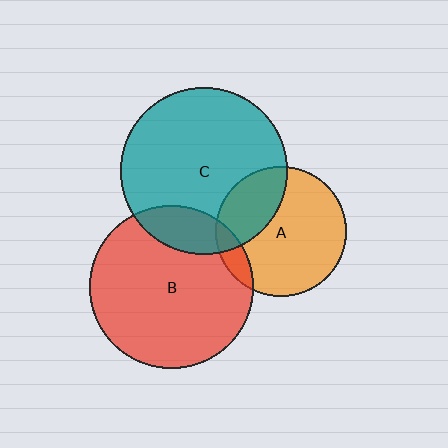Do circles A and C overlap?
Yes.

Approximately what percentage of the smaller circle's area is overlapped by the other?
Approximately 30%.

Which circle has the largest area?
Circle C (teal).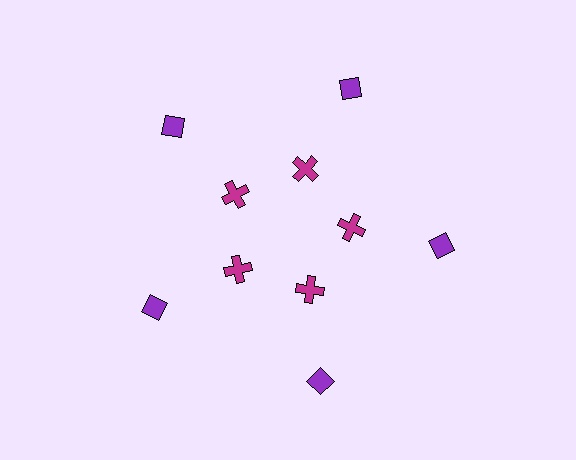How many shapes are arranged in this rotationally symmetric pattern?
There are 10 shapes, arranged in 5 groups of 2.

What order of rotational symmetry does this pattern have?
This pattern has 5-fold rotational symmetry.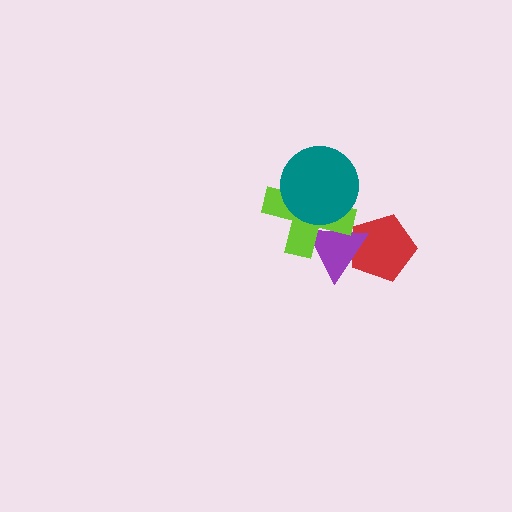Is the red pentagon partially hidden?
Yes, it is partially covered by another shape.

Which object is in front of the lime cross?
The teal circle is in front of the lime cross.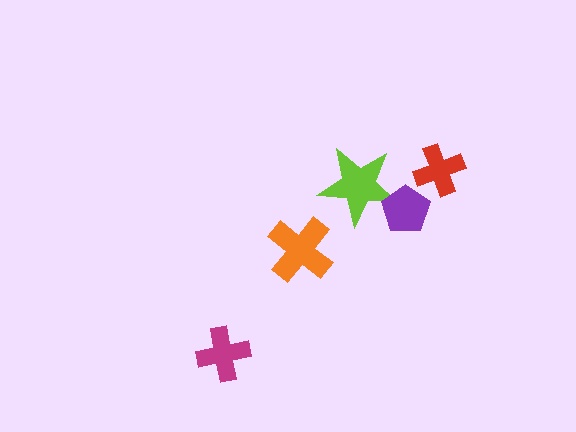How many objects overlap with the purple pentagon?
1 object overlaps with the purple pentagon.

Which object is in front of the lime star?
The purple pentagon is in front of the lime star.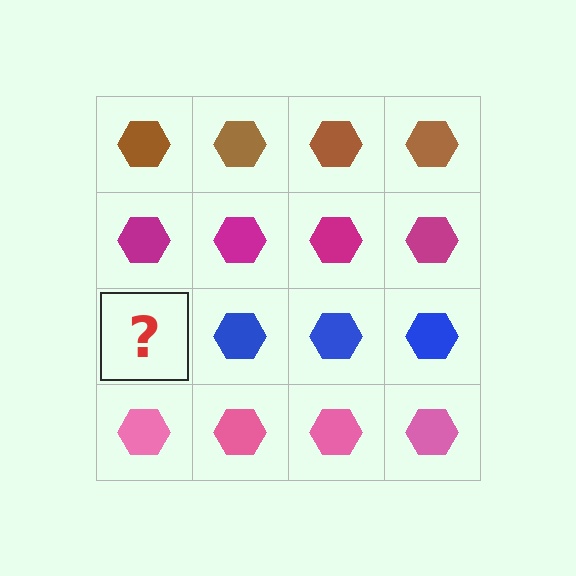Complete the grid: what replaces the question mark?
The question mark should be replaced with a blue hexagon.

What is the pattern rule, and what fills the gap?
The rule is that each row has a consistent color. The gap should be filled with a blue hexagon.